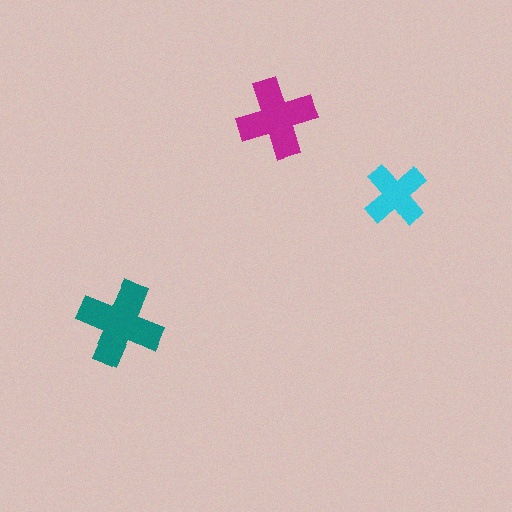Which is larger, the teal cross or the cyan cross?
The teal one.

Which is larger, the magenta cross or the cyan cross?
The magenta one.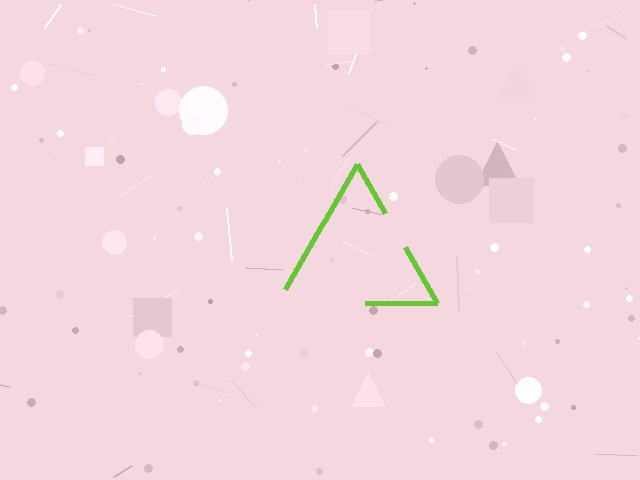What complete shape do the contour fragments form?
The contour fragments form a triangle.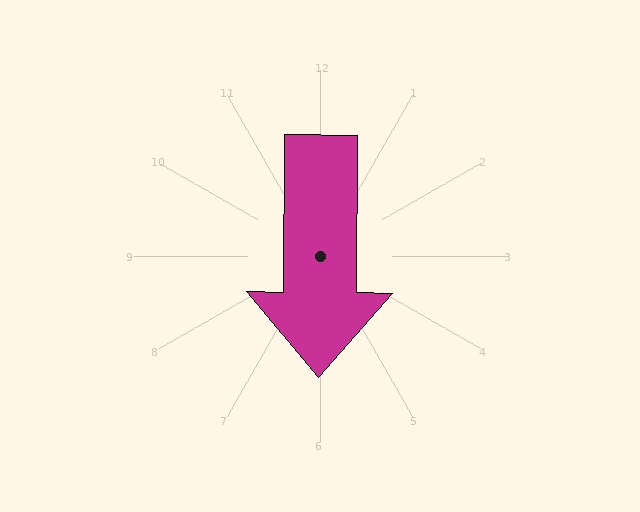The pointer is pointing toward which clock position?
Roughly 6 o'clock.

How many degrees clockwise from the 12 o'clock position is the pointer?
Approximately 181 degrees.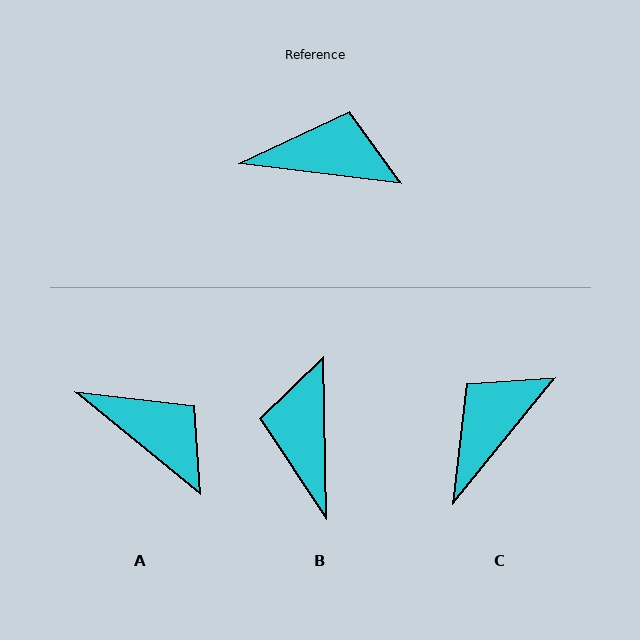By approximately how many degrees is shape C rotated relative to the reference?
Approximately 58 degrees counter-clockwise.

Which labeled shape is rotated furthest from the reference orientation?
B, about 98 degrees away.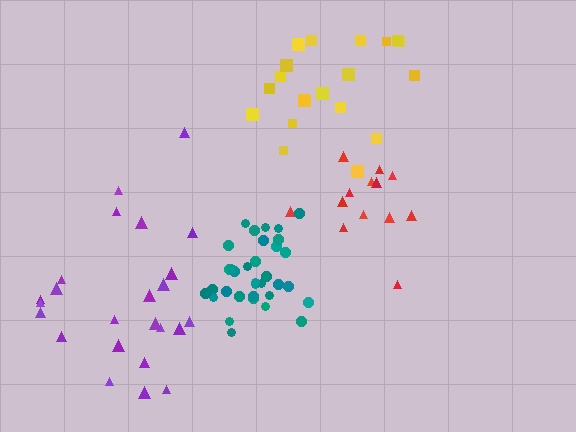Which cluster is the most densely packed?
Teal.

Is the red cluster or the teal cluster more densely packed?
Teal.